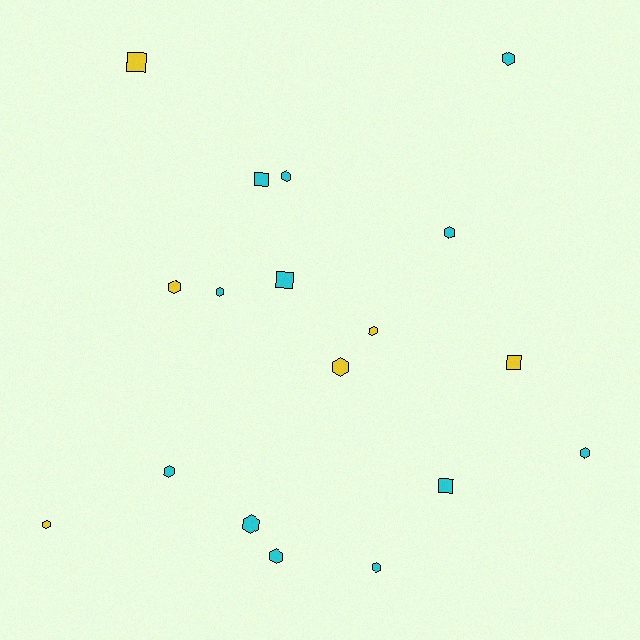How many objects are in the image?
There are 18 objects.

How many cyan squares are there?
There are 3 cyan squares.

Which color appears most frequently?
Cyan, with 12 objects.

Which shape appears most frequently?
Hexagon, with 13 objects.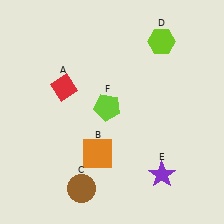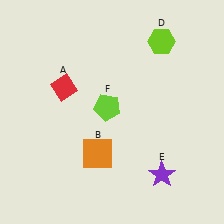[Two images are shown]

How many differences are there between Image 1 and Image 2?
There is 1 difference between the two images.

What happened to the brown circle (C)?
The brown circle (C) was removed in Image 2. It was in the bottom-left area of Image 1.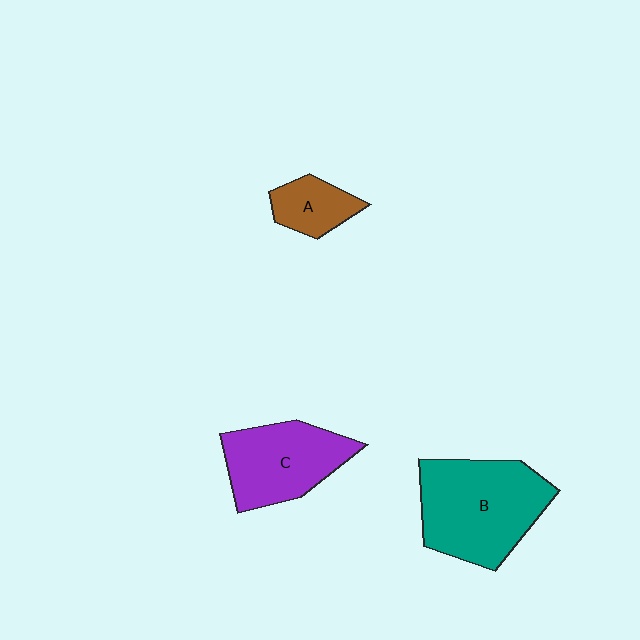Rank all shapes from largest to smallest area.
From largest to smallest: B (teal), C (purple), A (brown).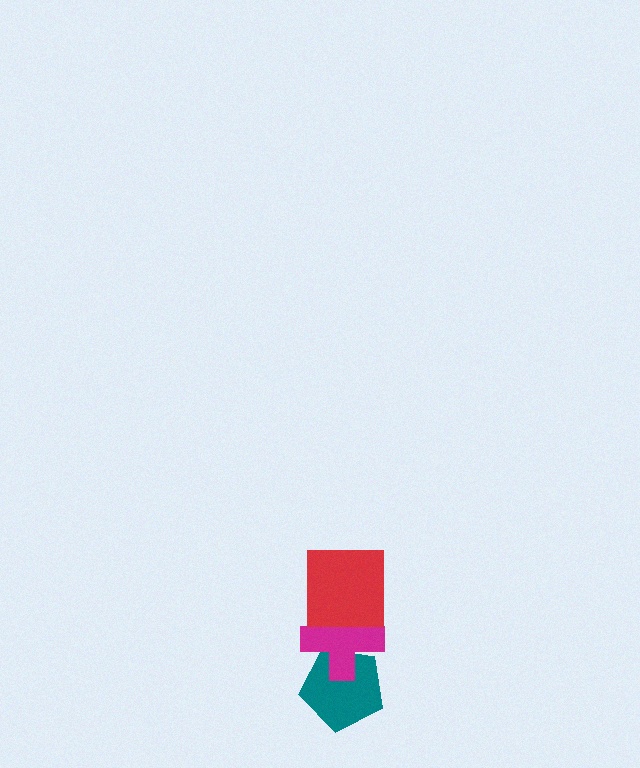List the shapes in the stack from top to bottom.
From top to bottom: the red square, the magenta cross, the teal pentagon.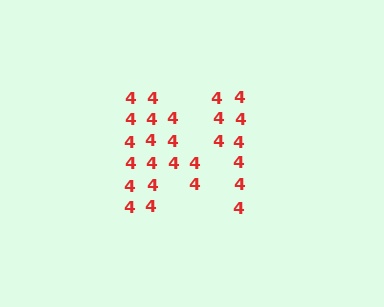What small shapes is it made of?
It is made of small digit 4's.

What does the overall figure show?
The overall figure shows the letter M.